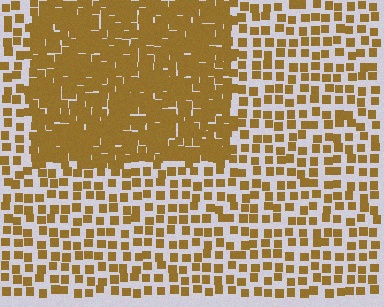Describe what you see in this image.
The image contains small brown elements arranged at two different densities. A rectangle-shaped region is visible where the elements are more densely packed than the surrounding area.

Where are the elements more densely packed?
The elements are more densely packed inside the rectangle boundary.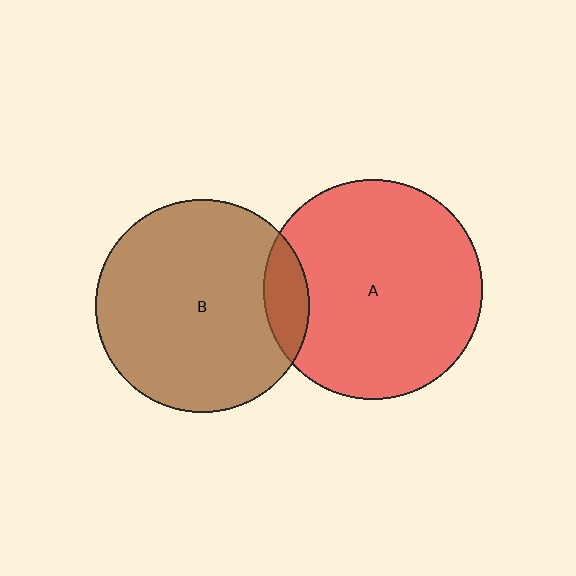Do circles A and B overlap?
Yes.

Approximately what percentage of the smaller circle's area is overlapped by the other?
Approximately 10%.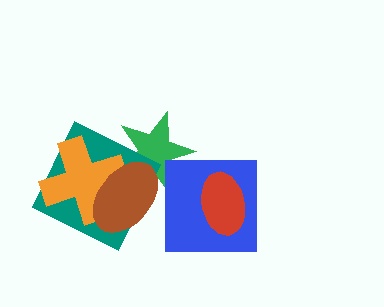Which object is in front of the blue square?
The red ellipse is in front of the blue square.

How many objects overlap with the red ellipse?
1 object overlaps with the red ellipse.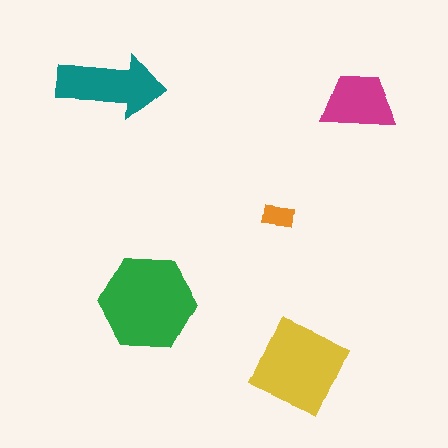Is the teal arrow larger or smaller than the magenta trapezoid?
Larger.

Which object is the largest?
The green hexagon.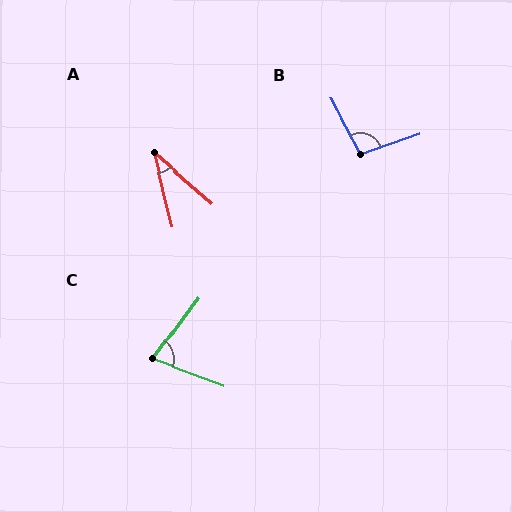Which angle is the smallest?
A, at approximately 36 degrees.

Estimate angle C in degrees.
Approximately 74 degrees.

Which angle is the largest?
B, at approximately 99 degrees.